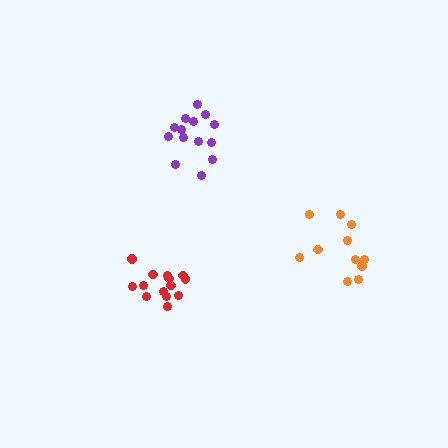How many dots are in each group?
Group 1: 14 dots, Group 2: 11 dots, Group 3: 14 dots (39 total).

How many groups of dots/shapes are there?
There are 3 groups.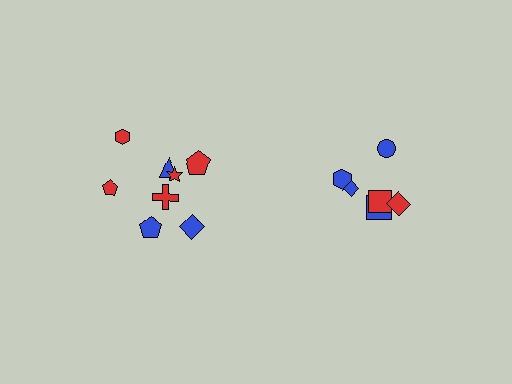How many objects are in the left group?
There are 8 objects.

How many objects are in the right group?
There are 6 objects.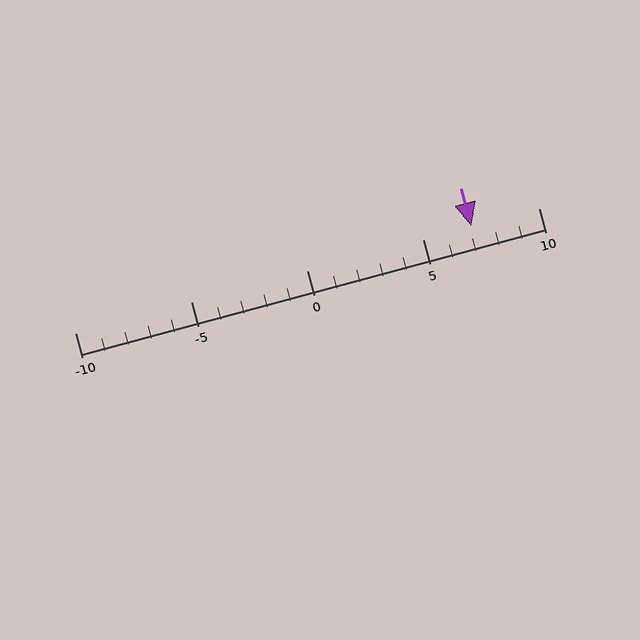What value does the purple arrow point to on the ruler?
The purple arrow points to approximately 7.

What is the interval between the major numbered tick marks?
The major tick marks are spaced 5 units apart.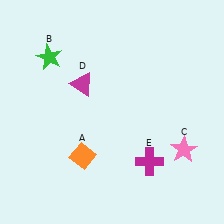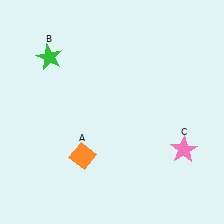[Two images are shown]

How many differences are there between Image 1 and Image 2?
There are 2 differences between the two images.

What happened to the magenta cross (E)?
The magenta cross (E) was removed in Image 2. It was in the bottom-right area of Image 1.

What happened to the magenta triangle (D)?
The magenta triangle (D) was removed in Image 2. It was in the top-left area of Image 1.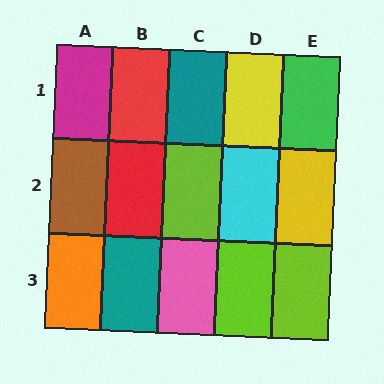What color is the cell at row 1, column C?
Teal.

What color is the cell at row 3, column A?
Orange.